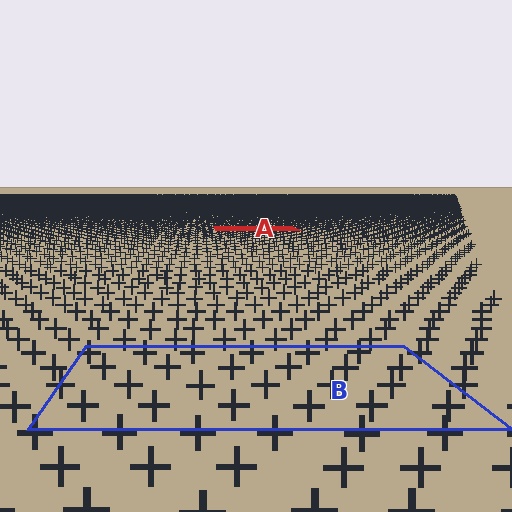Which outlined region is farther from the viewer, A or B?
Region A is farther from the viewer — the texture elements inside it appear smaller and more densely packed.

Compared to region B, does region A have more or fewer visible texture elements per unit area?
Region A has more texture elements per unit area — they are packed more densely because it is farther away.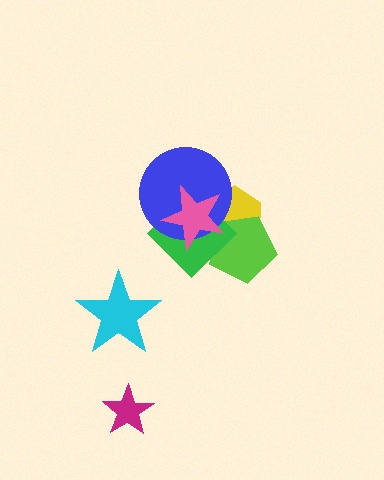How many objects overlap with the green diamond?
4 objects overlap with the green diamond.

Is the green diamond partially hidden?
Yes, it is partially covered by another shape.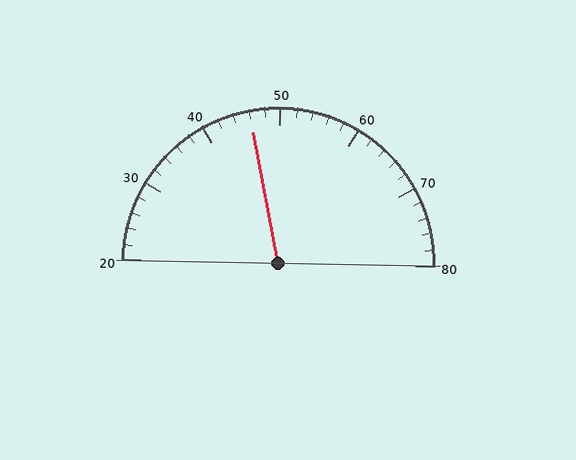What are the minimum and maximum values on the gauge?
The gauge ranges from 20 to 80.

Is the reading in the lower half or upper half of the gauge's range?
The reading is in the lower half of the range (20 to 80).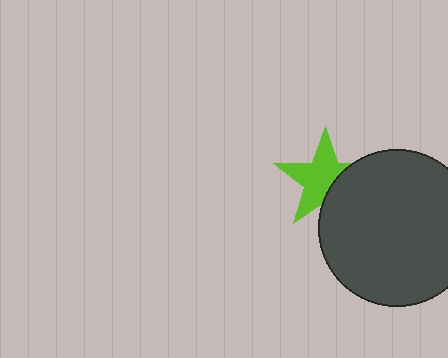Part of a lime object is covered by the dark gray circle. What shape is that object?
It is a star.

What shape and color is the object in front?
The object in front is a dark gray circle.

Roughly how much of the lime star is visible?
Most of it is visible (roughly 67%).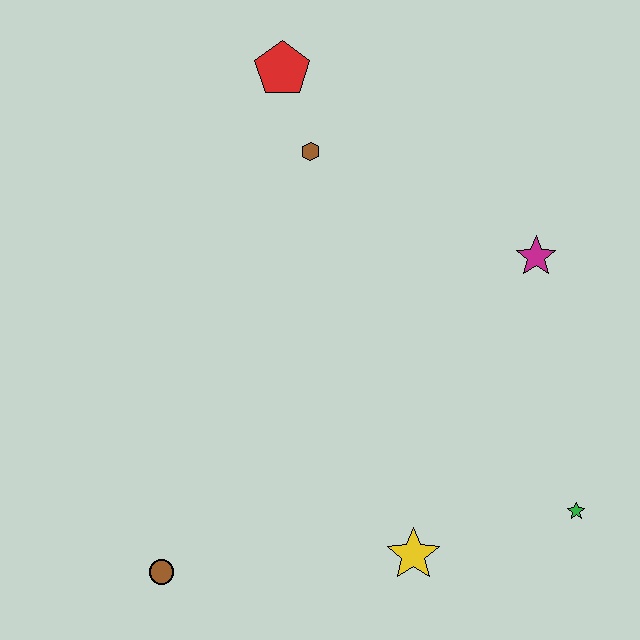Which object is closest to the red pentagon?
The brown hexagon is closest to the red pentagon.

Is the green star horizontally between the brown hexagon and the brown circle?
No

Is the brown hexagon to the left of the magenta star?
Yes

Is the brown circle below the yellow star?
Yes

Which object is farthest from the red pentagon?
The green star is farthest from the red pentagon.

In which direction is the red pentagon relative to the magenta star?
The red pentagon is to the left of the magenta star.